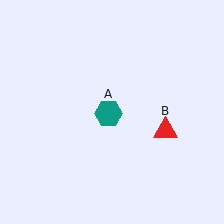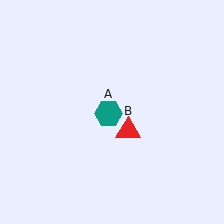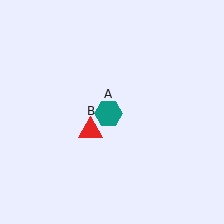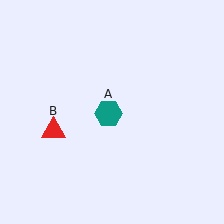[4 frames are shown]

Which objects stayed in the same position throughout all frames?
Teal hexagon (object A) remained stationary.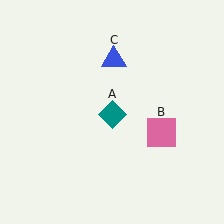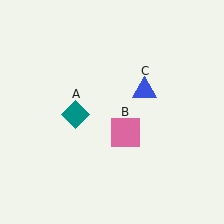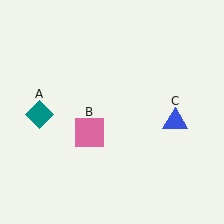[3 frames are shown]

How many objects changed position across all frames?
3 objects changed position: teal diamond (object A), pink square (object B), blue triangle (object C).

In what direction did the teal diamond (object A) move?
The teal diamond (object A) moved left.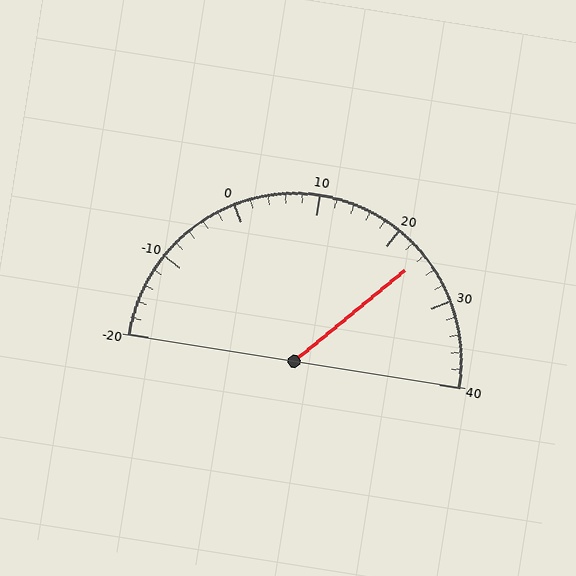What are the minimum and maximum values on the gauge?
The gauge ranges from -20 to 40.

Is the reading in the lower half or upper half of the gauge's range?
The reading is in the upper half of the range (-20 to 40).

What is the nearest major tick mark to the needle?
The nearest major tick mark is 20.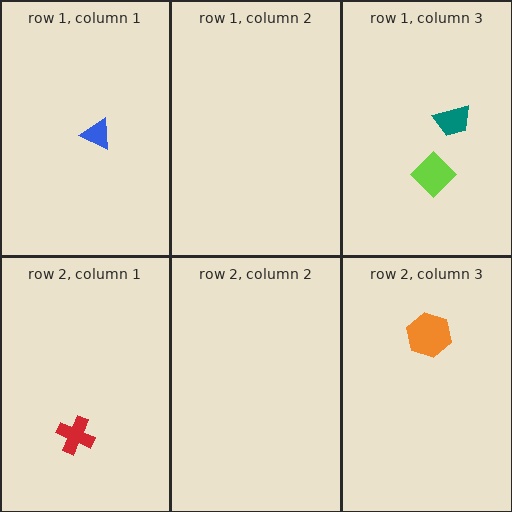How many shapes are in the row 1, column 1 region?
1.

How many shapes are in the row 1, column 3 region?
2.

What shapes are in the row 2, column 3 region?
The orange hexagon.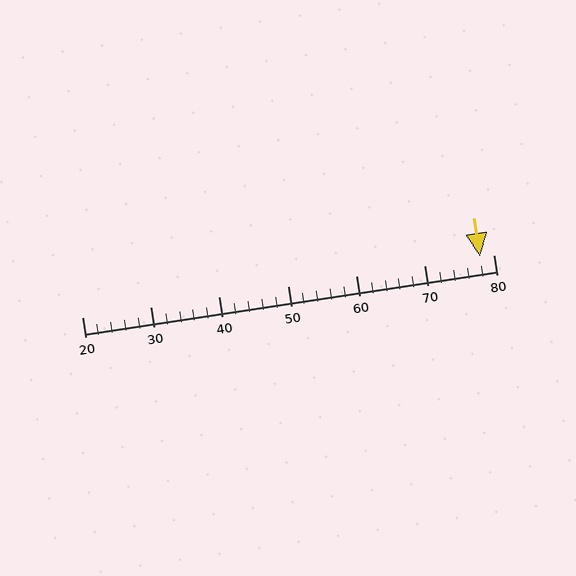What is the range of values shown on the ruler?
The ruler shows values from 20 to 80.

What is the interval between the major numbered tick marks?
The major tick marks are spaced 10 units apart.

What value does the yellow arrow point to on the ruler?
The yellow arrow points to approximately 78.